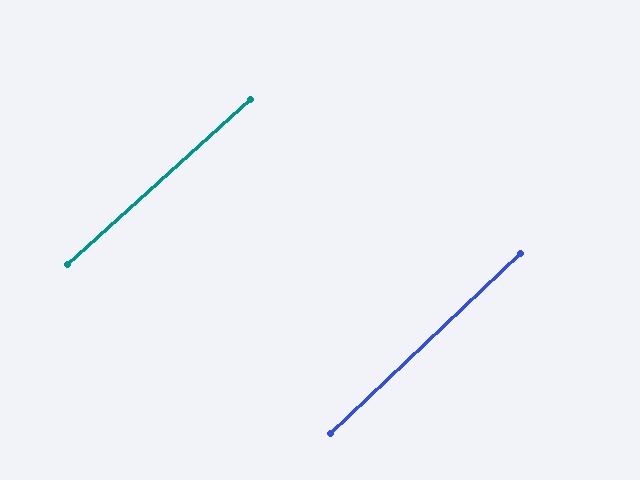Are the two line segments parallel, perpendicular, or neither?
Parallel — their directions differ by only 1.3°.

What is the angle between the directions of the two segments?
Approximately 1 degree.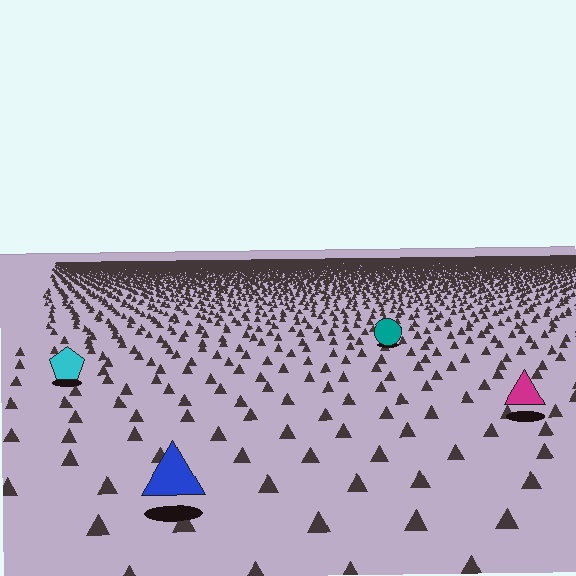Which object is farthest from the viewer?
The teal circle is farthest from the viewer. It appears smaller and the ground texture around it is denser.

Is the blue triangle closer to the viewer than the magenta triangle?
Yes. The blue triangle is closer — you can tell from the texture gradient: the ground texture is coarser near it.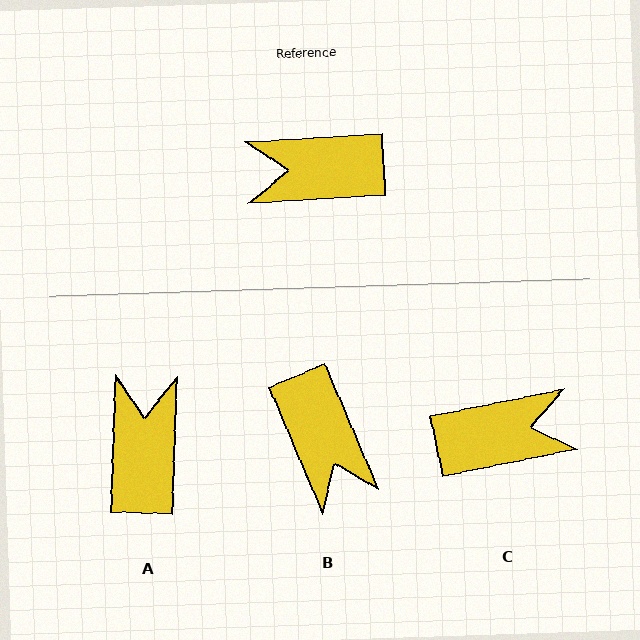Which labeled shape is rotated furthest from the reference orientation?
C, about 172 degrees away.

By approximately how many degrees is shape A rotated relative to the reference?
Approximately 95 degrees clockwise.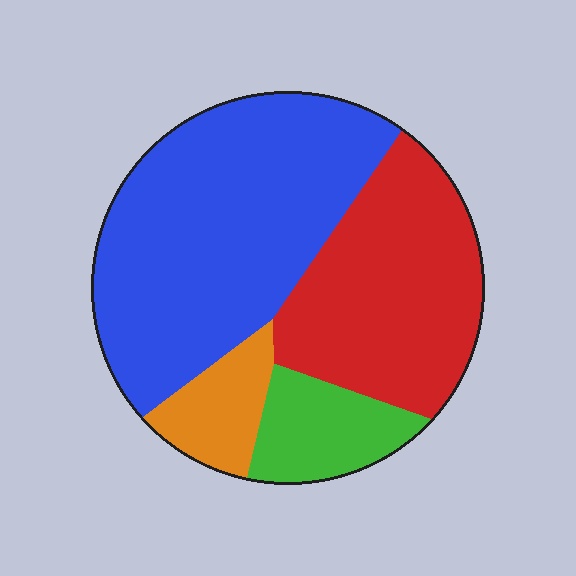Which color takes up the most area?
Blue, at roughly 50%.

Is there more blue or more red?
Blue.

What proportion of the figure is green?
Green covers roughly 10% of the figure.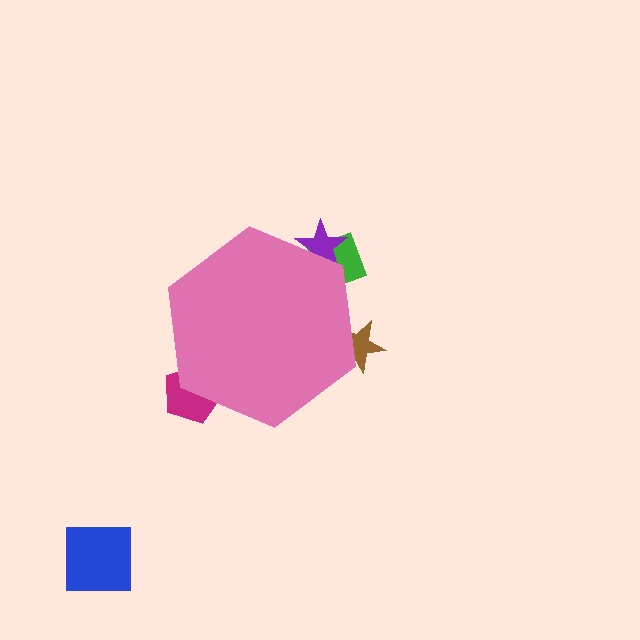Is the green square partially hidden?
Yes, the green square is partially hidden behind the pink hexagon.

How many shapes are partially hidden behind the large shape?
4 shapes are partially hidden.